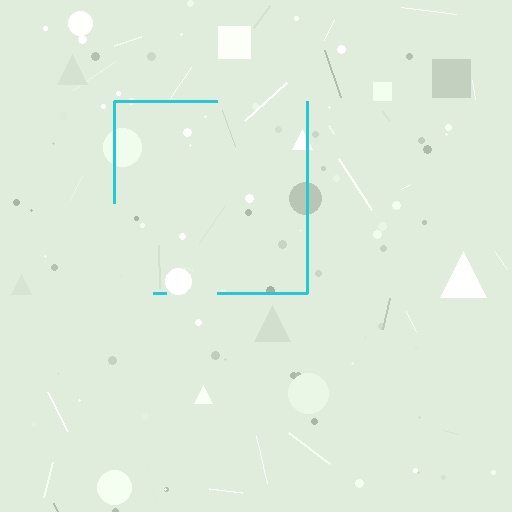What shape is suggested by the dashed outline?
The dashed outline suggests a square.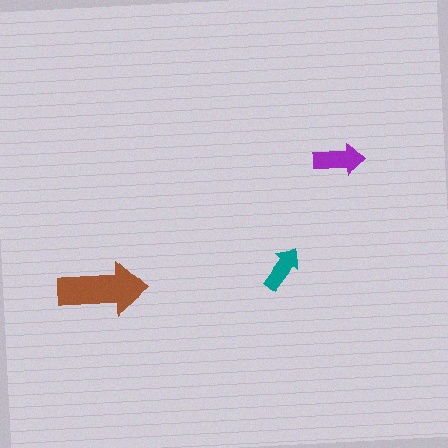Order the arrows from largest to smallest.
the brown one, the purple one, the teal one.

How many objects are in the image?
There are 3 objects in the image.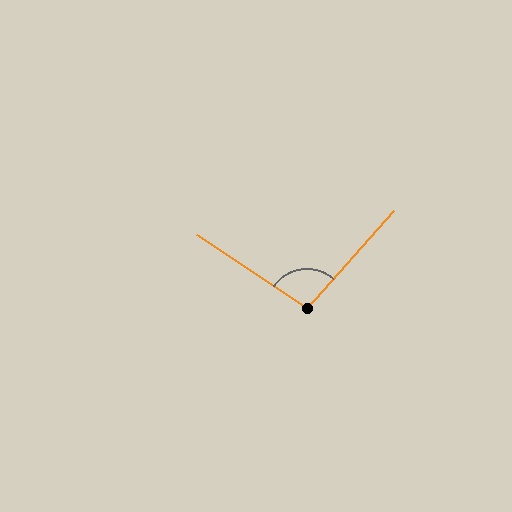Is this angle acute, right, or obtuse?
It is obtuse.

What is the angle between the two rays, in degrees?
Approximately 98 degrees.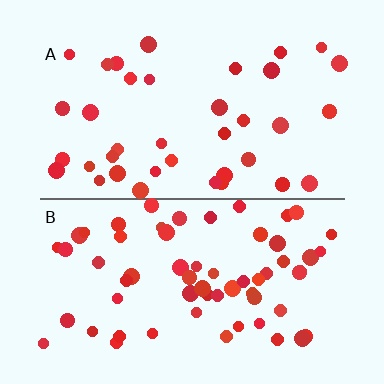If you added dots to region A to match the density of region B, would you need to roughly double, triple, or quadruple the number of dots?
Approximately double.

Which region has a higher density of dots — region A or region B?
B (the bottom).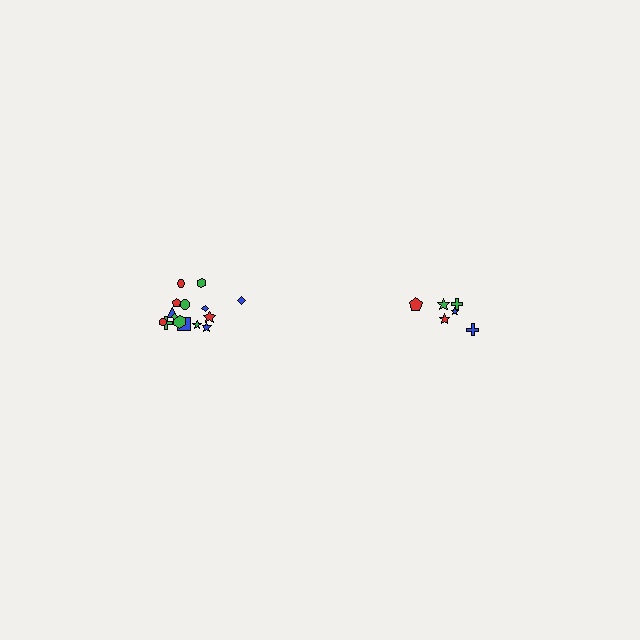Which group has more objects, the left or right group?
The left group.